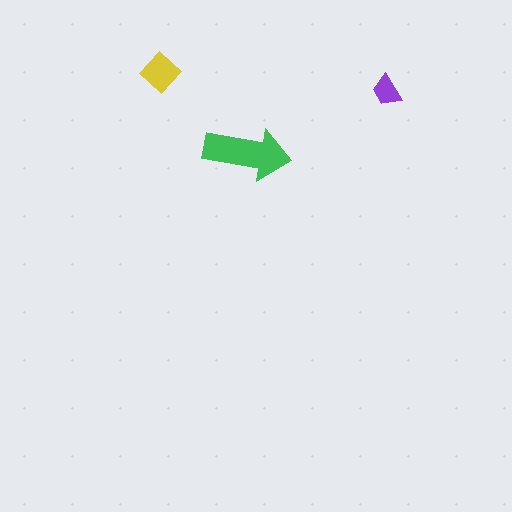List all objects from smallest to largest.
The purple trapezoid, the yellow diamond, the green arrow.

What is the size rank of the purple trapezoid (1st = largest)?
3rd.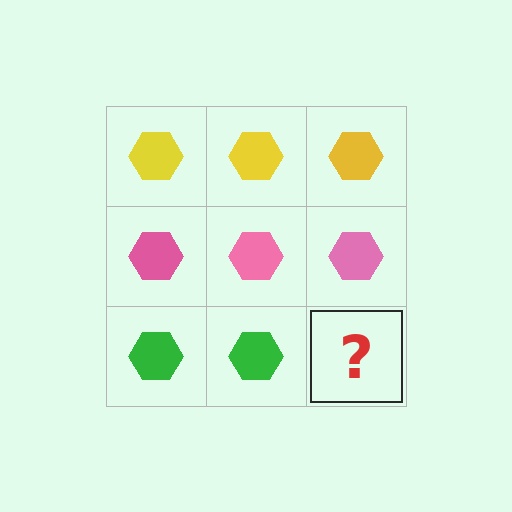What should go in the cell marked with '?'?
The missing cell should contain a green hexagon.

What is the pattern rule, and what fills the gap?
The rule is that each row has a consistent color. The gap should be filled with a green hexagon.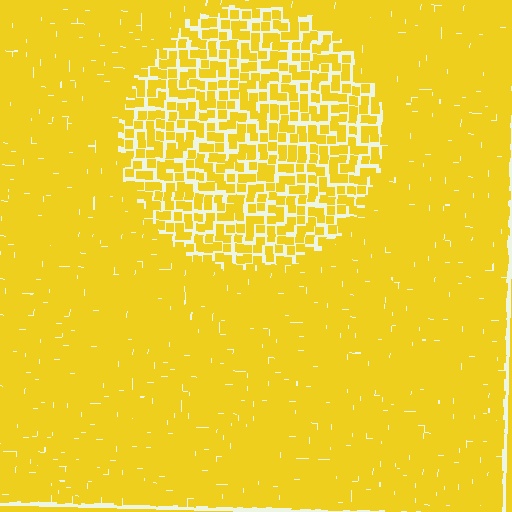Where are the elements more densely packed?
The elements are more densely packed outside the circle boundary.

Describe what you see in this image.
The image contains small yellow elements arranged at two different densities. A circle-shaped region is visible where the elements are less densely packed than the surrounding area.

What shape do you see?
I see a circle.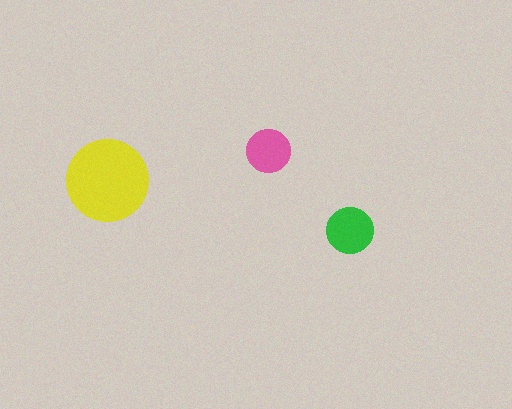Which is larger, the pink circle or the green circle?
The green one.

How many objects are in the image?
There are 3 objects in the image.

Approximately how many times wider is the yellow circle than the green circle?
About 2 times wider.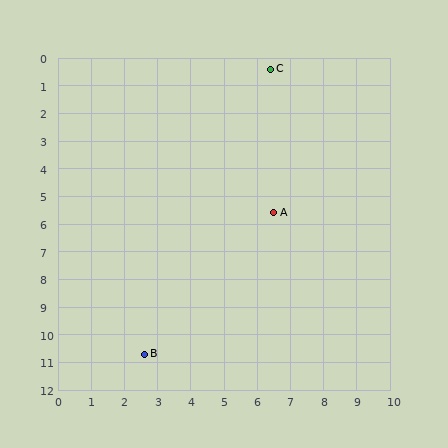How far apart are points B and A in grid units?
Points B and A are about 6.4 grid units apart.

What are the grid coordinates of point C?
Point C is at approximately (6.4, 0.4).